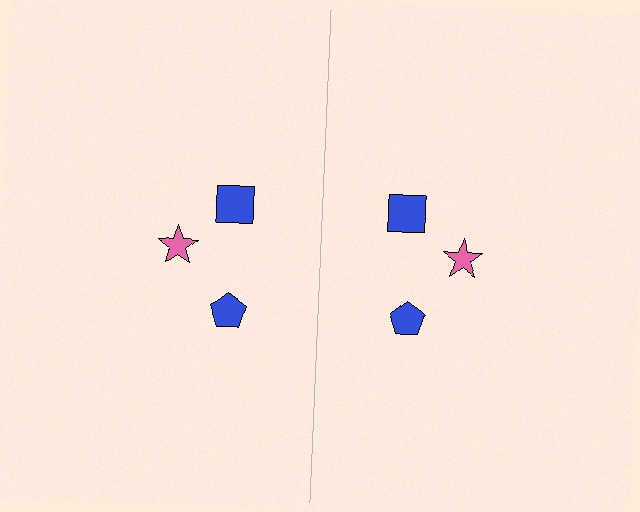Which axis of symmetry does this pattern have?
The pattern has a vertical axis of symmetry running through the center of the image.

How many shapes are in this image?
There are 6 shapes in this image.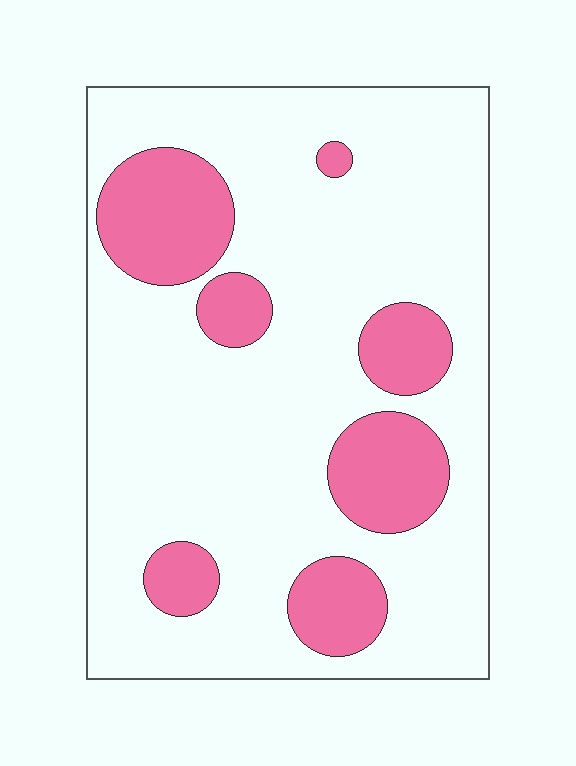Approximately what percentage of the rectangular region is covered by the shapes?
Approximately 20%.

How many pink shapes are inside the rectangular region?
7.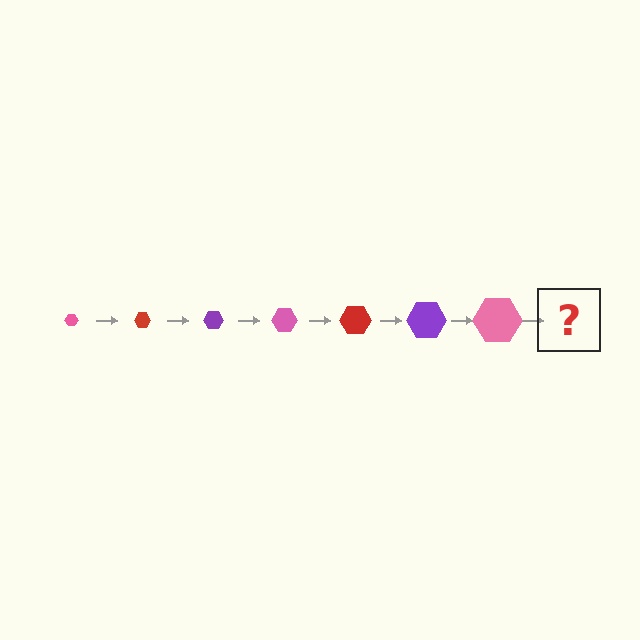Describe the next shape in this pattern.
It should be a red hexagon, larger than the previous one.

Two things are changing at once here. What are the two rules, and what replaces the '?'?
The two rules are that the hexagon grows larger each step and the color cycles through pink, red, and purple. The '?' should be a red hexagon, larger than the previous one.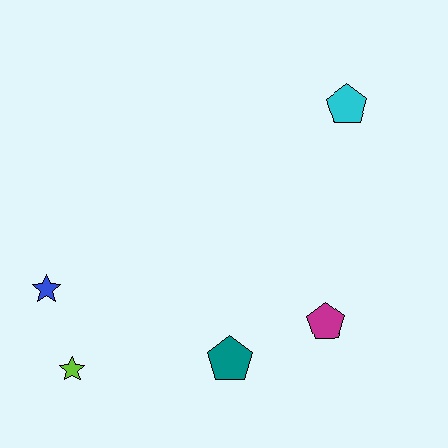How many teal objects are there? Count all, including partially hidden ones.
There is 1 teal object.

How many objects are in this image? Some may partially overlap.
There are 5 objects.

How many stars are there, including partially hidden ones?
There are 2 stars.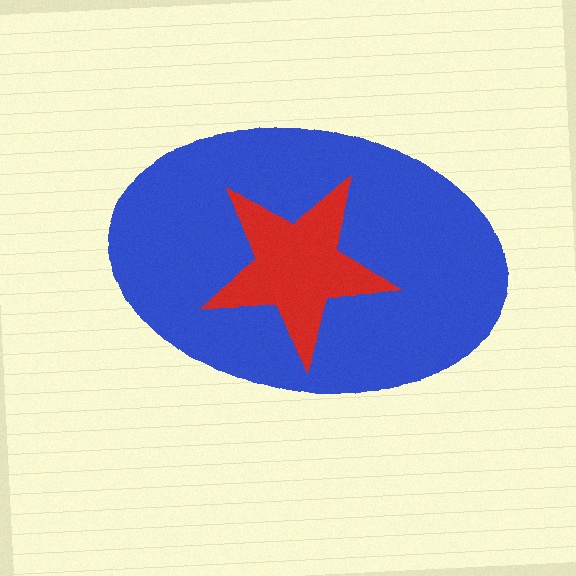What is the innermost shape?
The red star.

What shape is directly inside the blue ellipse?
The red star.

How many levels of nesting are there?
2.